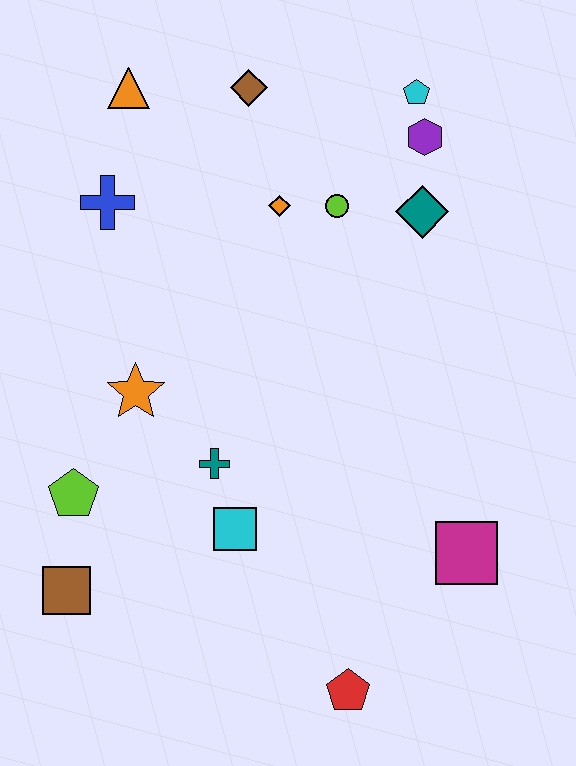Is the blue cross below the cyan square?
No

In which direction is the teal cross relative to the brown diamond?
The teal cross is below the brown diamond.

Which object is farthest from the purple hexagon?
The brown square is farthest from the purple hexagon.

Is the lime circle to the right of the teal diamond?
No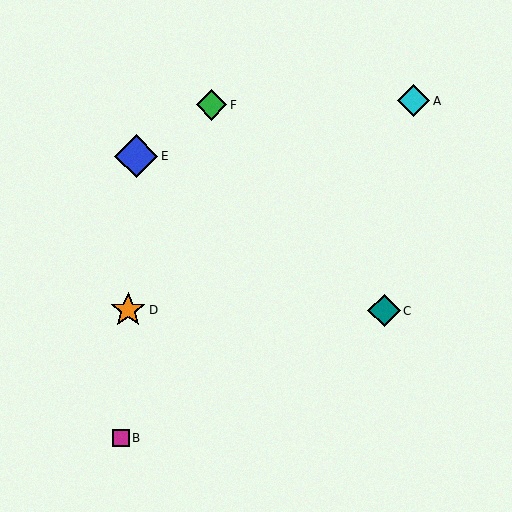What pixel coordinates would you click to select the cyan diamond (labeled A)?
Click at (414, 101) to select the cyan diamond A.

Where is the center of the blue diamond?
The center of the blue diamond is at (136, 156).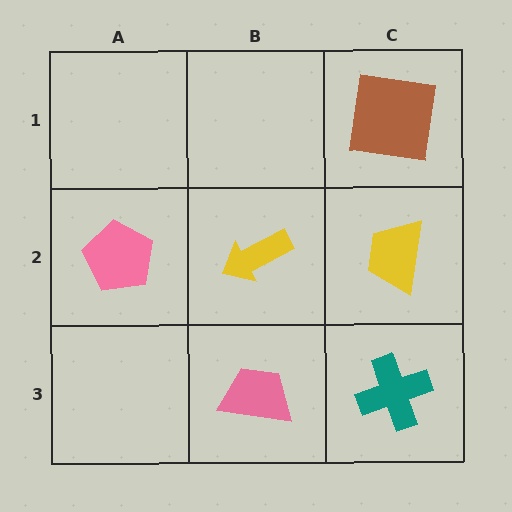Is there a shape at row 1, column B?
No, that cell is empty.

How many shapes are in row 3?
2 shapes.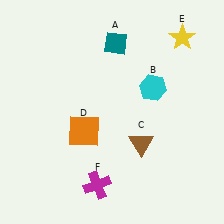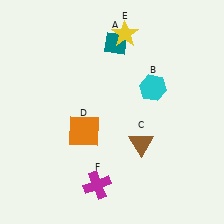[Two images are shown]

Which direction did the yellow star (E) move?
The yellow star (E) moved left.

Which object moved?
The yellow star (E) moved left.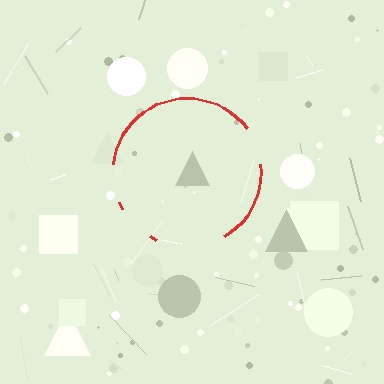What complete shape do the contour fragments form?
The contour fragments form a circle.